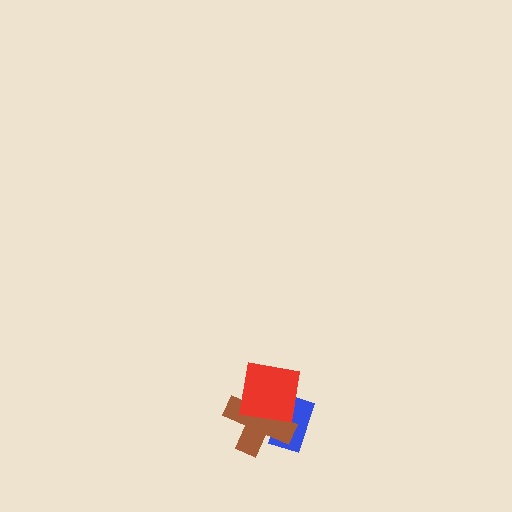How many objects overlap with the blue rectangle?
2 objects overlap with the blue rectangle.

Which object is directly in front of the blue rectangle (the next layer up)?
The brown cross is directly in front of the blue rectangle.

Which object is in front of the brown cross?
The red square is in front of the brown cross.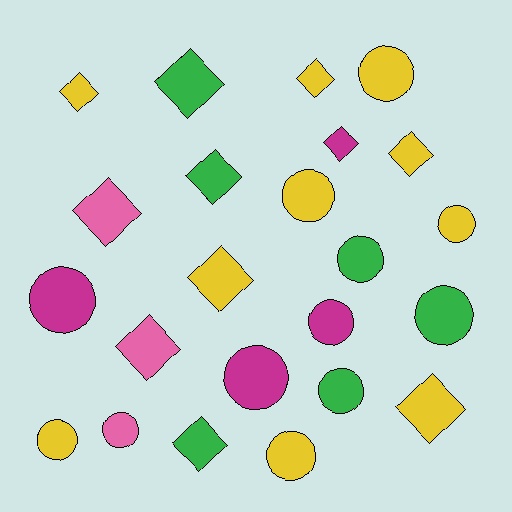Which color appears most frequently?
Yellow, with 10 objects.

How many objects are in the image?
There are 23 objects.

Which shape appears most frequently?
Circle, with 12 objects.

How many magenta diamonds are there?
There is 1 magenta diamond.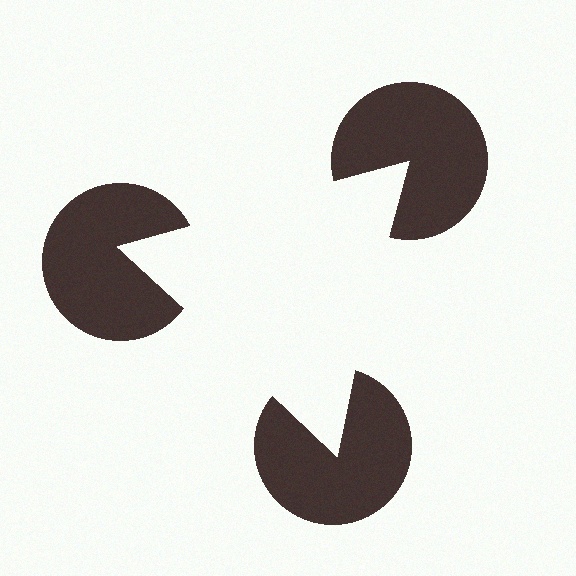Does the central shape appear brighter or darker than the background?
It typically appears slightly brighter than the background, even though no actual brightness change is drawn.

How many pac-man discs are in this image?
There are 3 — one at each vertex of the illusory triangle.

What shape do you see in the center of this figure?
An illusory triangle — its edges are inferred from the aligned wedge cuts in the pac-man discs, not physically drawn.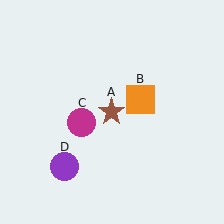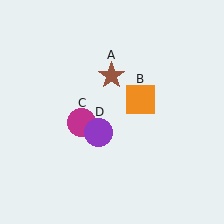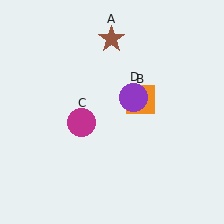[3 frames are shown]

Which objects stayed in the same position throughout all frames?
Orange square (object B) and magenta circle (object C) remained stationary.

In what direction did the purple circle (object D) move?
The purple circle (object D) moved up and to the right.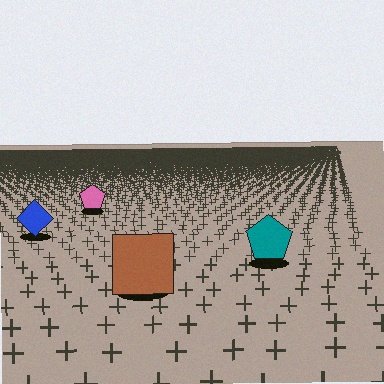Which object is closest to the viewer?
The brown square is closest. The texture marks near it are larger and more spread out.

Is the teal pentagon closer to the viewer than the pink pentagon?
Yes. The teal pentagon is closer — you can tell from the texture gradient: the ground texture is coarser near it.